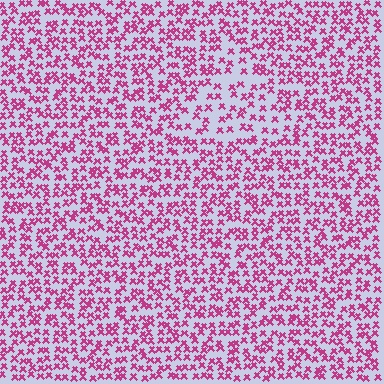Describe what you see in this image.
The image contains small magenta elements arranged at two different densities. A triangle-shaped region is visible where the elements are less densely packed than the surrounding area.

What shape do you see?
I see a triangle.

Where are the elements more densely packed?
The elements are more densely packed outside the triangle boundary.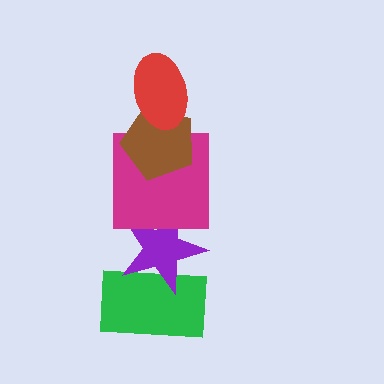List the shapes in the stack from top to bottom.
From top to bottom: the red ellipse, the brown pentagon, the magenta square, the purple star, the green rectangle.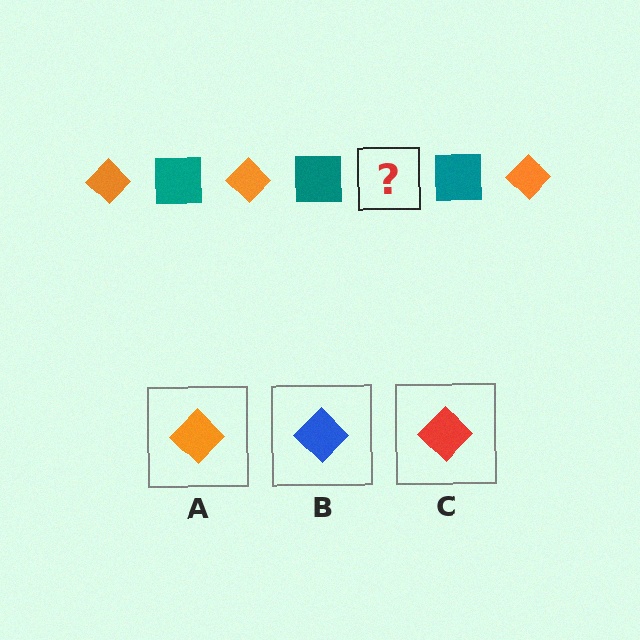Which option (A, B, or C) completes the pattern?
A.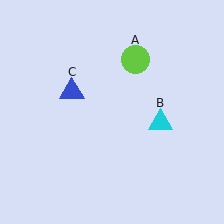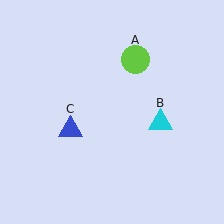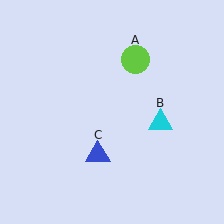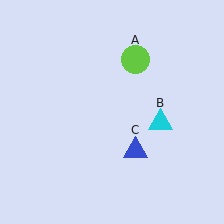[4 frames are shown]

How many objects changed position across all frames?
1 object changed position: blue triangle (object C).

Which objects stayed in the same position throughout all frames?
Lime circle (object A) and cyan triangle (object B) remained stationary.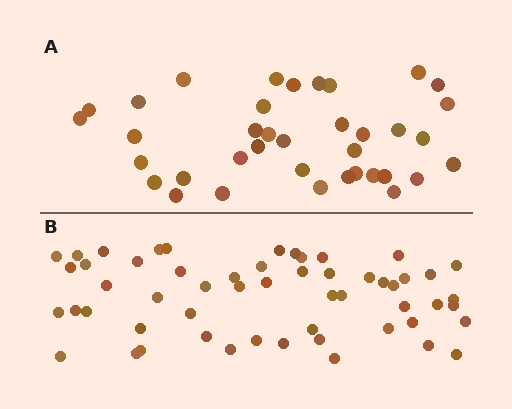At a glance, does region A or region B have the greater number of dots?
Region B (the bottom region) has more dots.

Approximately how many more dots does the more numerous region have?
Region B has approximately 20 more dots than region A.